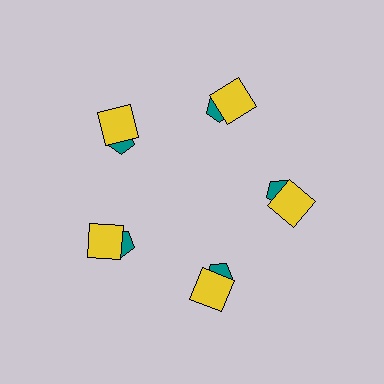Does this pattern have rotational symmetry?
Yes, this pattern has 5-fold rotational symmetry. It looks the same after rotating 72 degrees around the center.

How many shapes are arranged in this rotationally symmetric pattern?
There are 10 shapes, arranged in 5 groups of 2.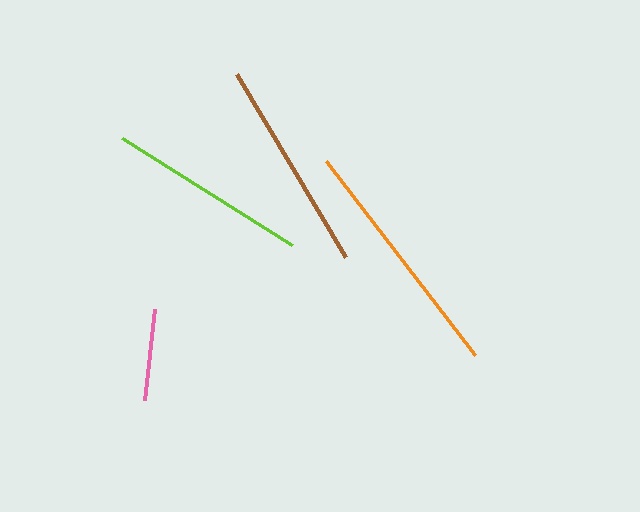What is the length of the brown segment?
The brown segment is approximately 212 pixels long.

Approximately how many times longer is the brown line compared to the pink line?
The brown line is approximately 2.3 times the length of the pink line.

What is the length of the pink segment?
The pink segment is approximately 92 pixels long.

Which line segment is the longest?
The orange line is the longest at approximately 244 pixels.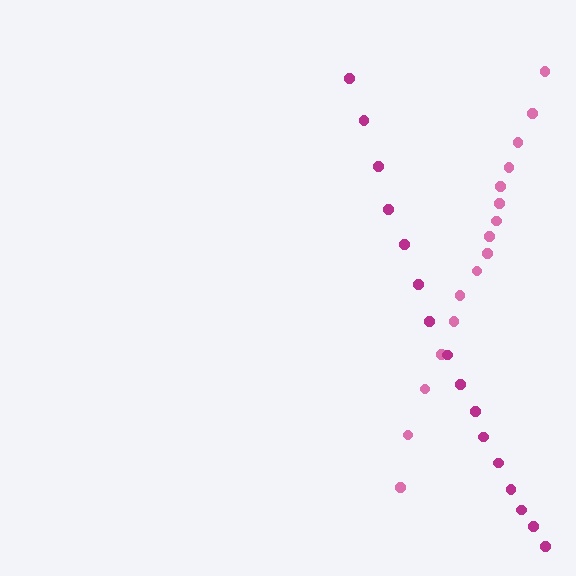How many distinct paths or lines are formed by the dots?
There are 2 distinct paths.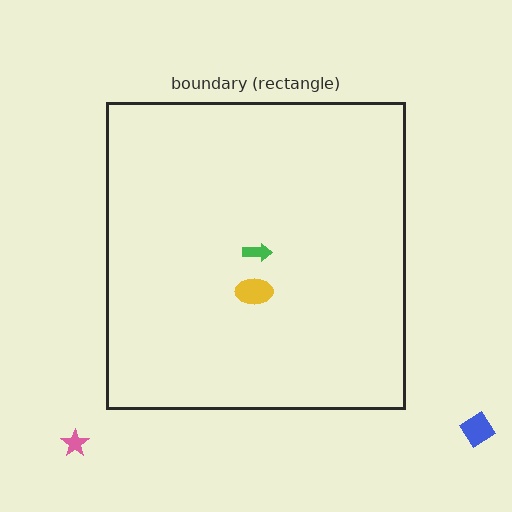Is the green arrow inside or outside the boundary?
Inside.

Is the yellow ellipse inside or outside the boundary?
Inside.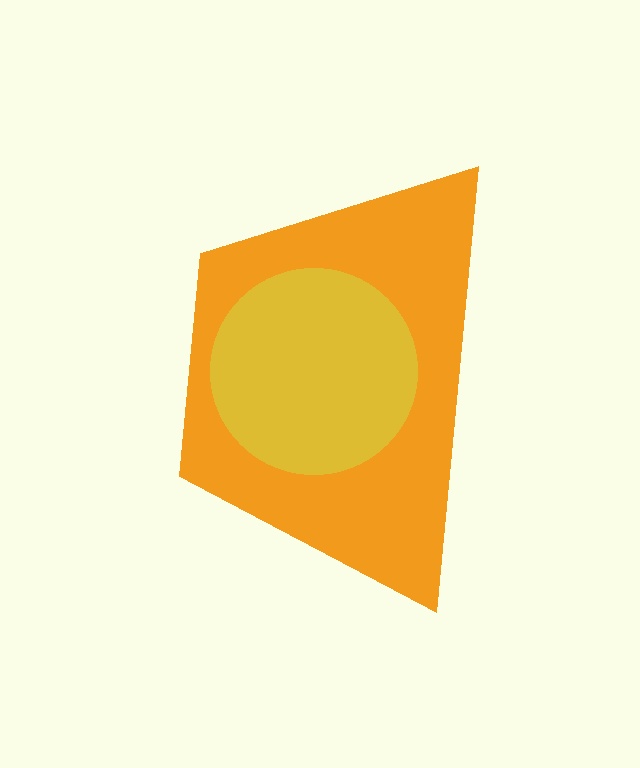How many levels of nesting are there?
2.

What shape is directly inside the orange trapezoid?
The yellow circle.